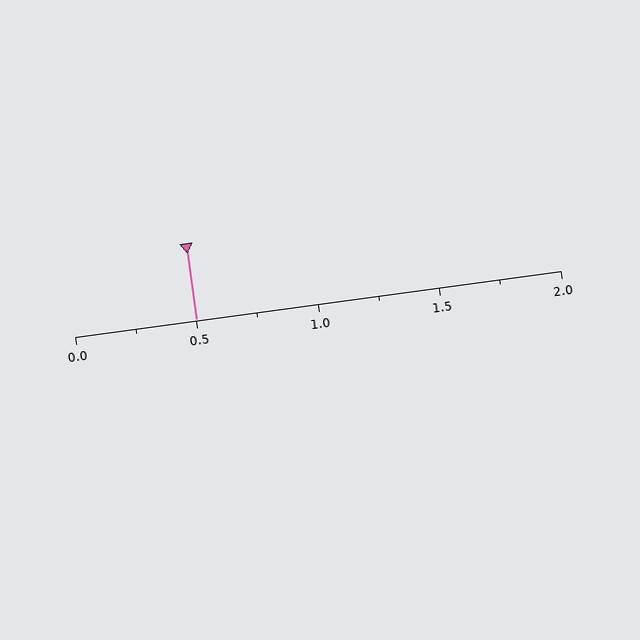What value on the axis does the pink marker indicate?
The marker indicates approximately 0.5.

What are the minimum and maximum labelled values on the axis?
The axis runs from 0.0 to 2.0.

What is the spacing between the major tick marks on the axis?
The major ticks are spaced 0.5 apart.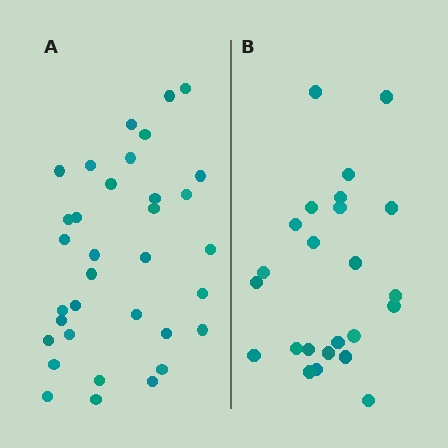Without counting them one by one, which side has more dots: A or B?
Region A (the left region) has more dots.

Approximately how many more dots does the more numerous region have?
Region A has roughly 10 or so more dots than region B.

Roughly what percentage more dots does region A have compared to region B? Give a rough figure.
About 40% more.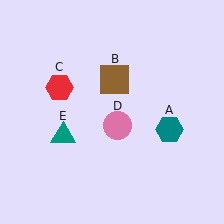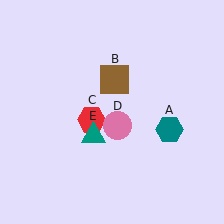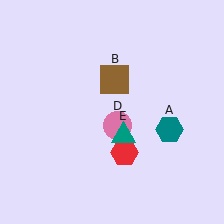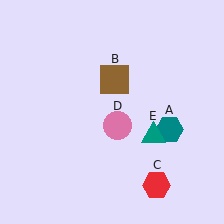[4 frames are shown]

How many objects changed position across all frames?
2 objects changed position: red hexagon (object C), teal triangle (object E).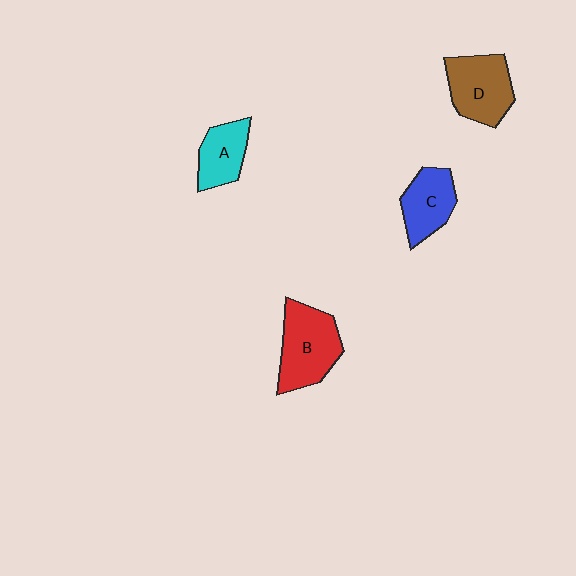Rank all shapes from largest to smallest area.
From largest to smallest: B (red), D (brown), C (blue), A (cyan).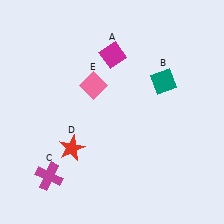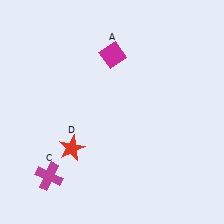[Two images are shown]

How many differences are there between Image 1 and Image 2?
There are 2 differences between the two images.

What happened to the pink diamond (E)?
The pink diamond (E) was removed in Image 2. It was in the top-left area of Image 1.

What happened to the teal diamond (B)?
The teal diamond (B) was removed in Image 2. It was in the top-right area of Image 1.